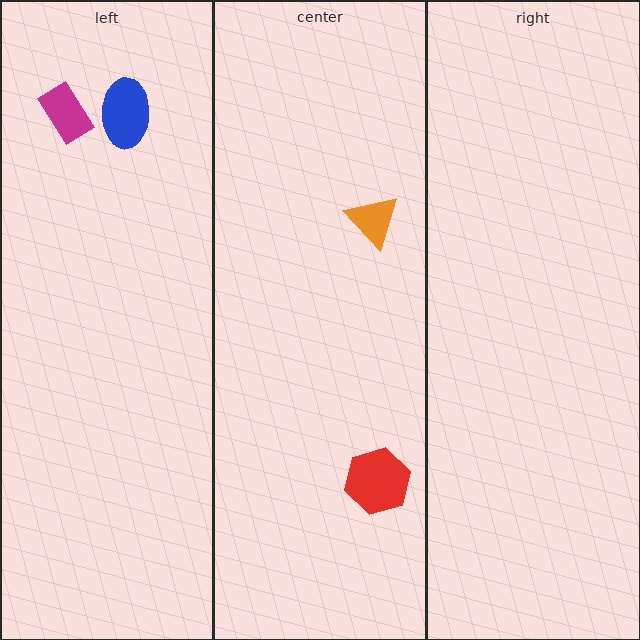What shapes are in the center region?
The orange triangle, the red hexagon.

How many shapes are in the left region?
2.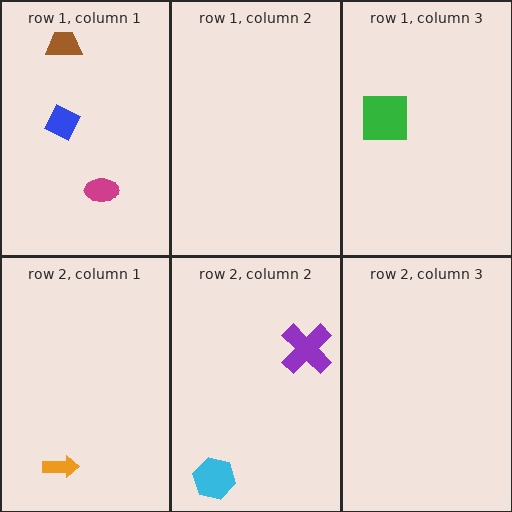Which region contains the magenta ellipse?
The row 1, column 1 region.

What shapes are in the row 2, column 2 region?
The cyan hexagon, the purple cross.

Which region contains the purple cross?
The row 2, column 2 region.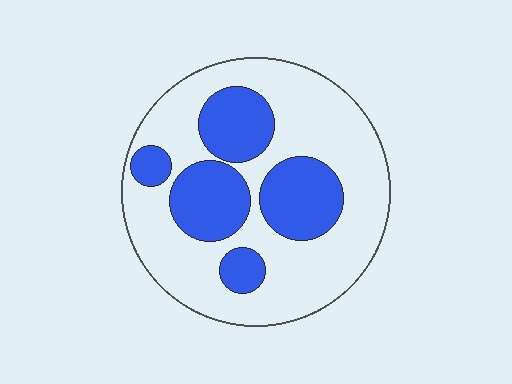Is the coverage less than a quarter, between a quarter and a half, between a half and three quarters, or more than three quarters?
Between a quarter and a half.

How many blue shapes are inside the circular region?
5.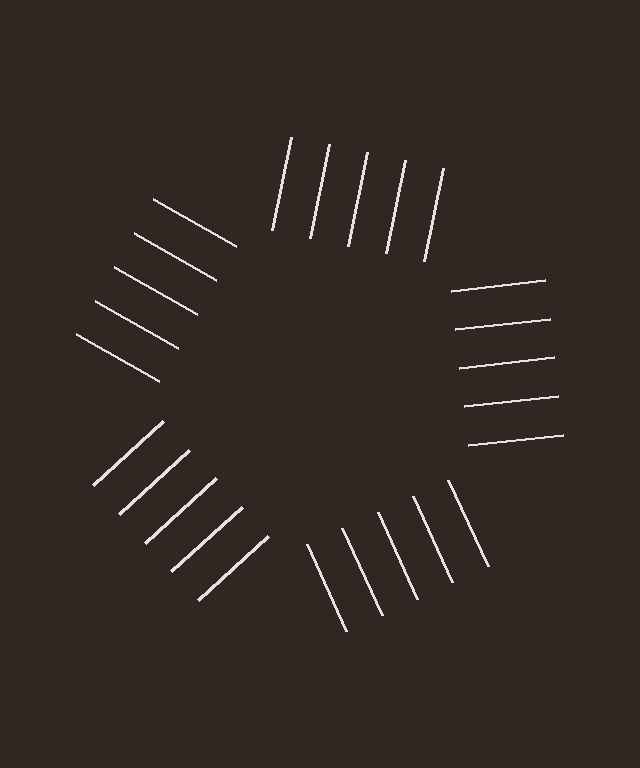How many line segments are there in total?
25 — 5 along each of the 5 edges.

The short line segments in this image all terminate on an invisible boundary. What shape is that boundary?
An illusory pentagon — the line segments terminate on its edges but no continuous stroke is drawn.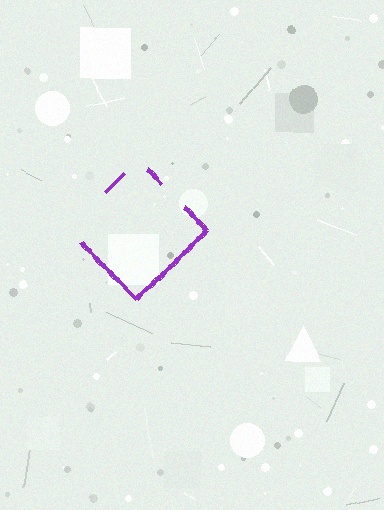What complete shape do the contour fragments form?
The contour fragments form a diamond.